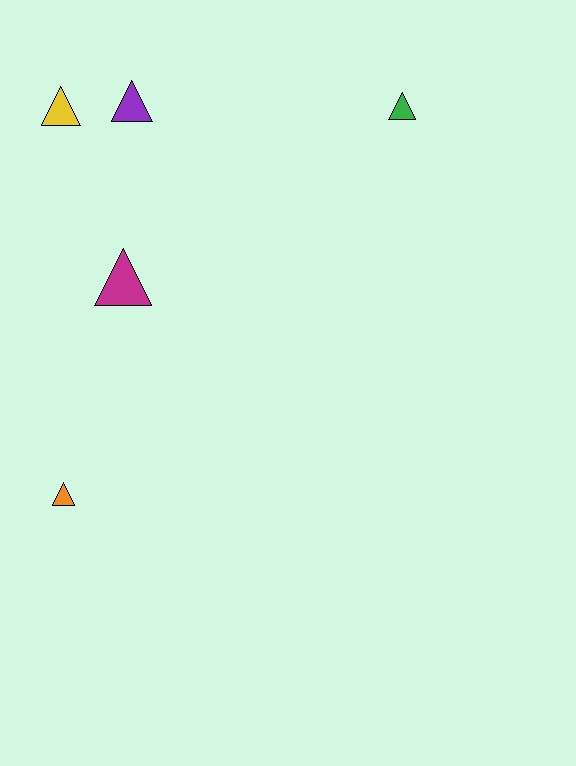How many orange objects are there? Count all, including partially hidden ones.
There is 1 orange object.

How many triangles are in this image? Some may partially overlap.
There are 5 triangles.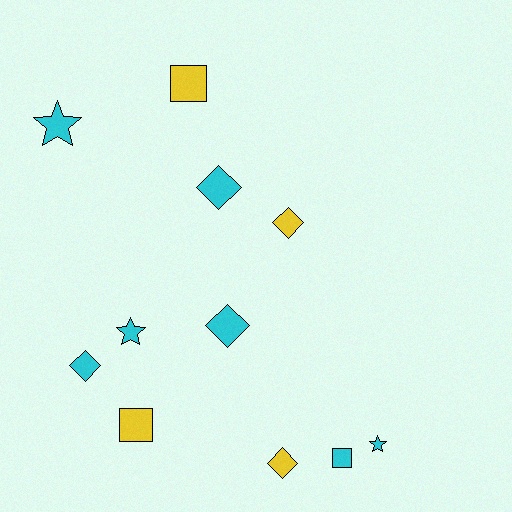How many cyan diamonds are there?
There are 3 cyan diamonds.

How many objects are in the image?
There are 11 objects.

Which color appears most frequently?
Cyan, with 7 objects.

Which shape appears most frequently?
Diamond, with 5 objects.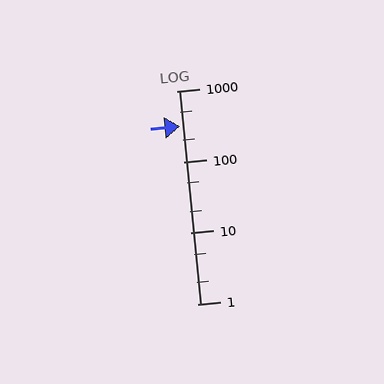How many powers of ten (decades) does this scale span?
The scale spans 3 decades, from 1 to 1000.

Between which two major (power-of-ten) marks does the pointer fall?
The pointer is between 100 and 1000.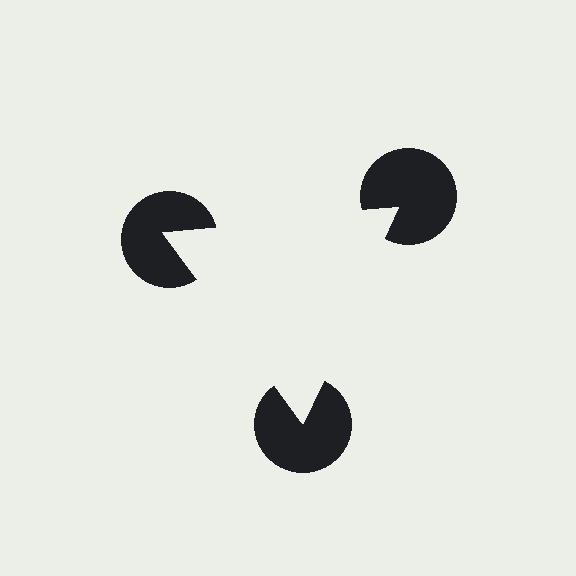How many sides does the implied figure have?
3 sides.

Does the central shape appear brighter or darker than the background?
It typically appears slightly brighter than the background, even though no actual brightness change is drawn.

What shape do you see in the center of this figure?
An illusory triangle — its edges are inferred from the aligned wedge cuts in the pac-man discs, not physically drawn.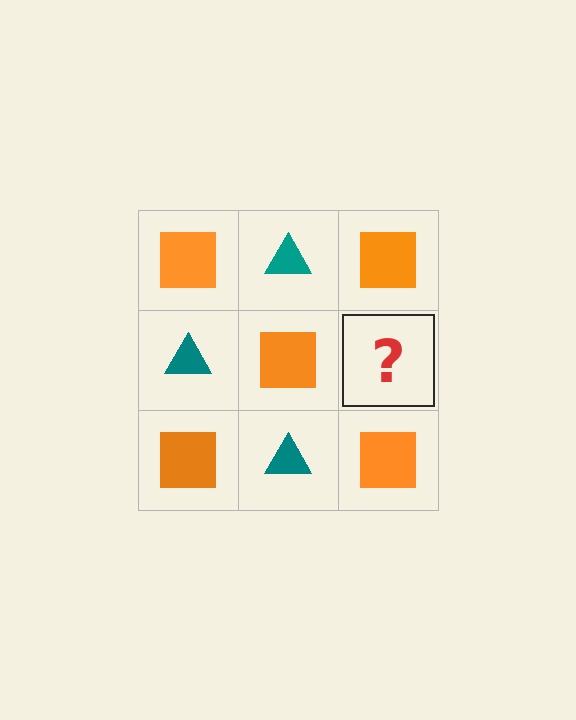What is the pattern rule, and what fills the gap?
The rule is that it alternates orange square and teal triangle in a checkerboard pattern. The gap should be filled with a teal triangle.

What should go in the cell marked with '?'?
The missing cell should contain a teal triangle.